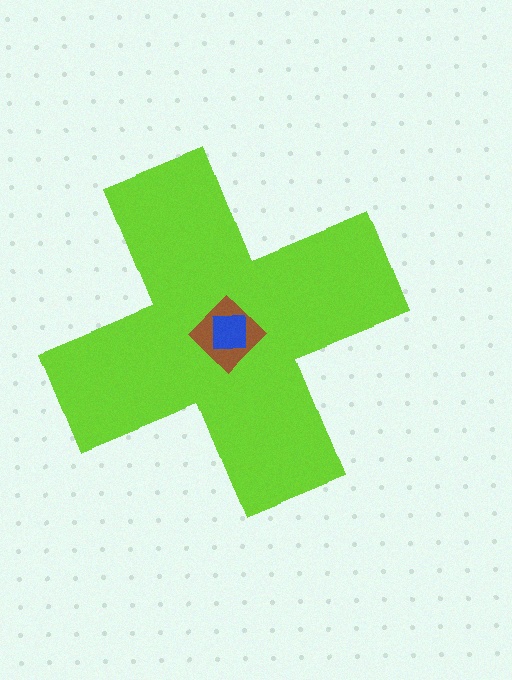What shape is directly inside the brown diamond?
The blue square.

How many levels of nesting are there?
3.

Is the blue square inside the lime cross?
Yes.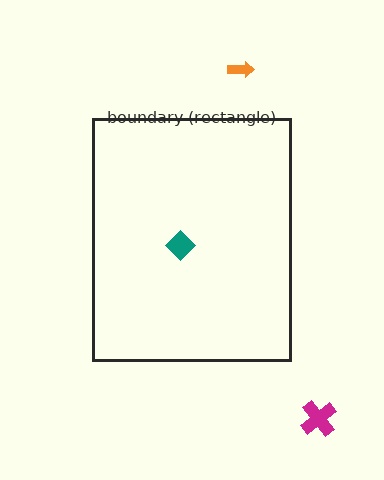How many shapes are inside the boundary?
1 inside, 2 outside.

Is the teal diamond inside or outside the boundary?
Inside.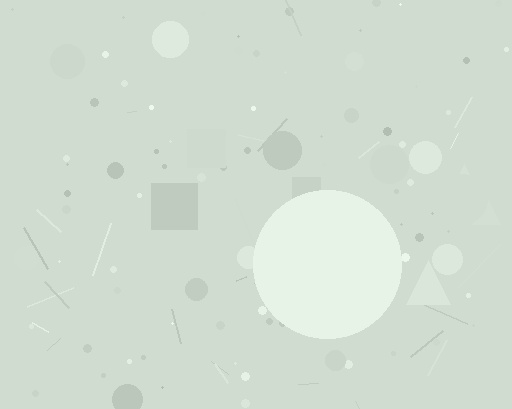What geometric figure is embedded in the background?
A circle is embedded in the background.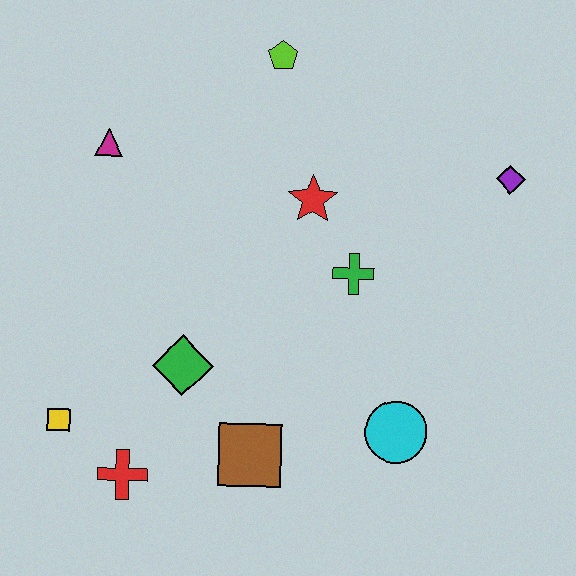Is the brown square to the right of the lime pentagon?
No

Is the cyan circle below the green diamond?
Yes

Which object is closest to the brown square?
The green diamond is closest to the brown square.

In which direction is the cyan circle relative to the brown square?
The cyan circle is to the right of the brown square.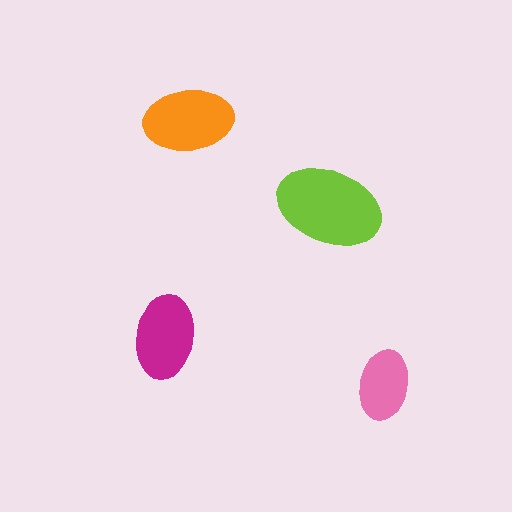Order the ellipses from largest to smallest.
the lime one, the orange one, the magenta one, the pink one.